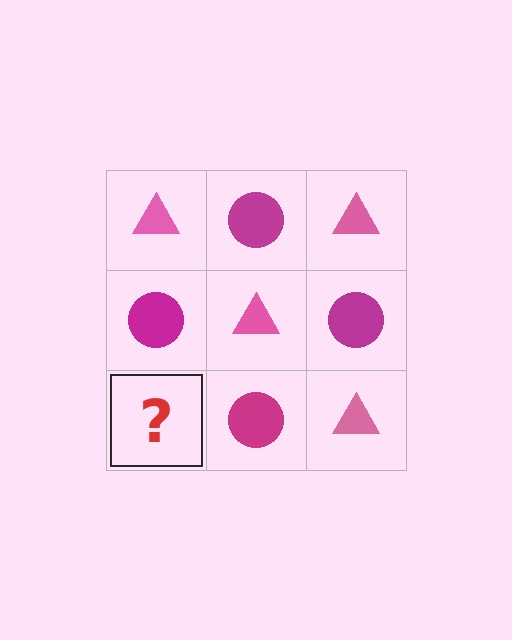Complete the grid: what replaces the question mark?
The question mark should be replaced with a pink triangle.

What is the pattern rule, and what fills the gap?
The rule is that it alternates pink triangle and magenta circle in a checkerboard pattern. The gap should be filled with a pink triangle.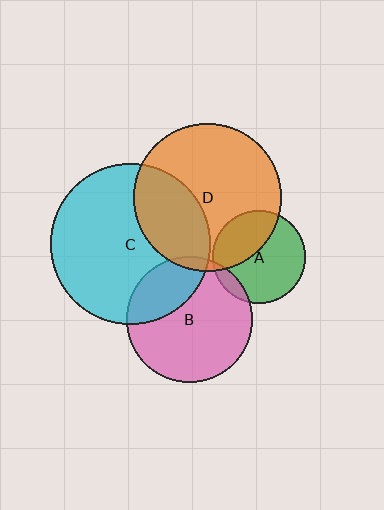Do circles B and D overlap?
Yes.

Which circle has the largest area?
Circle C (cyan).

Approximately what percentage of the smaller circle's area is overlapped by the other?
Approximately 5%.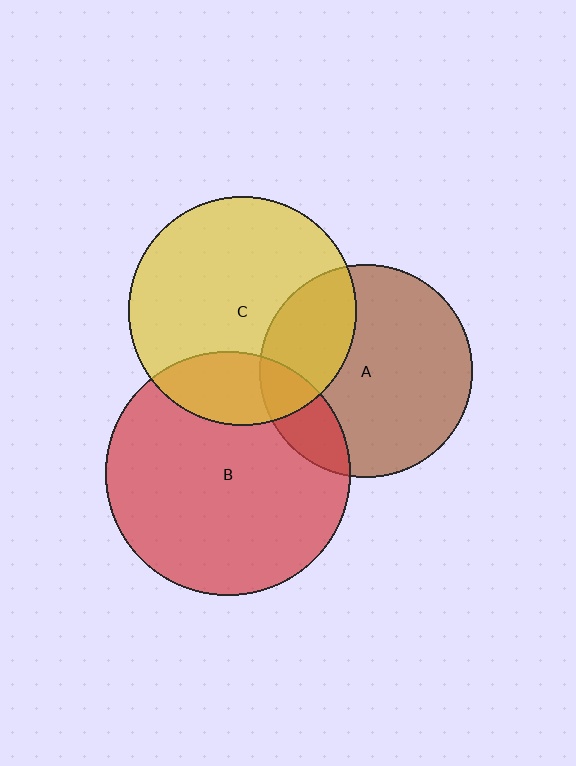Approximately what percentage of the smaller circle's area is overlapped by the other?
Approximately 20%.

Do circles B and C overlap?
Yes.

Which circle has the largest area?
Circle B (red).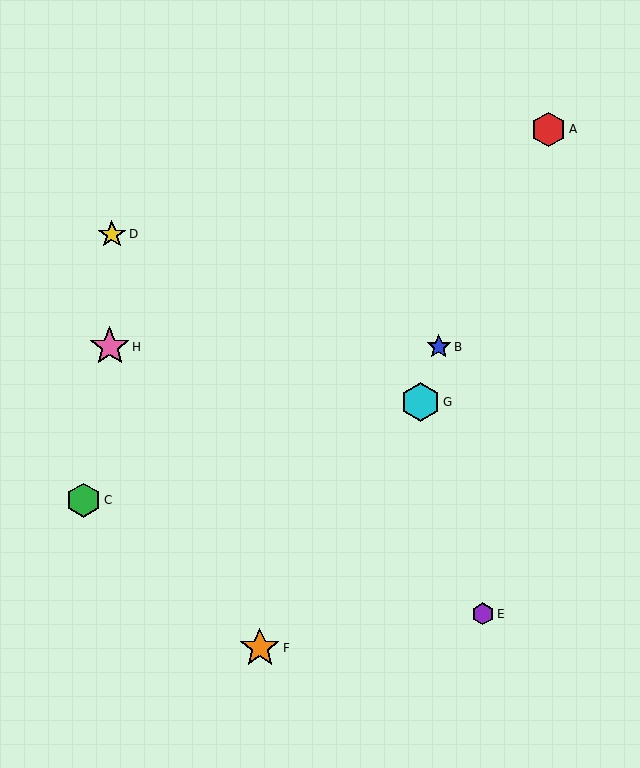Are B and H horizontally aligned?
Yes, both are at y≈347.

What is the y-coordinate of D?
Object D is at y≈234.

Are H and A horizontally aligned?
No, H is at y≈347 and A is at y≈129.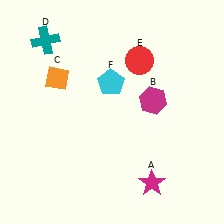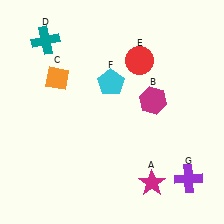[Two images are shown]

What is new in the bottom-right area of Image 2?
A purple cross (G) was added in the bottom-right area of Image 2.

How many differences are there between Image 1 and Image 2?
There is 1 difference between the two images.